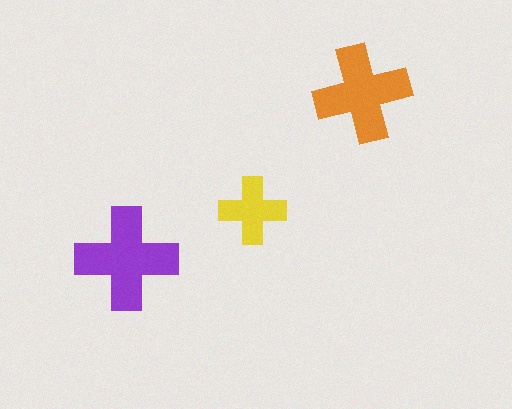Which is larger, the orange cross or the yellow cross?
The orange one.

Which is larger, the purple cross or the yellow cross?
The purple one.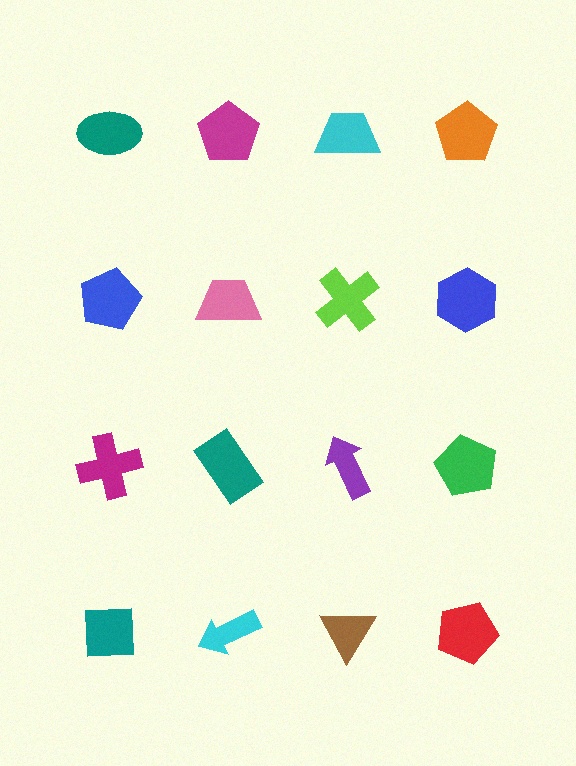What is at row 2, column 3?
A lime cross.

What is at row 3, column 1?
A magenta cross.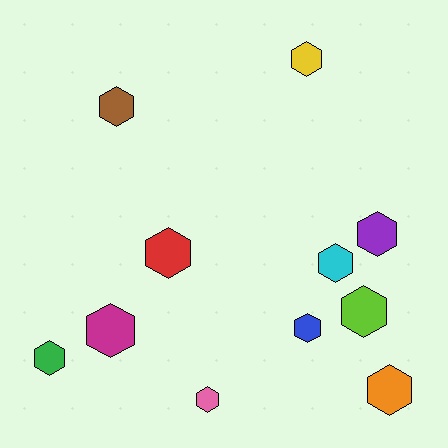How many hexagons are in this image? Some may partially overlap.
There are 11 hexagons.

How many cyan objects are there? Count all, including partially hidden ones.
There is 1 cyan object.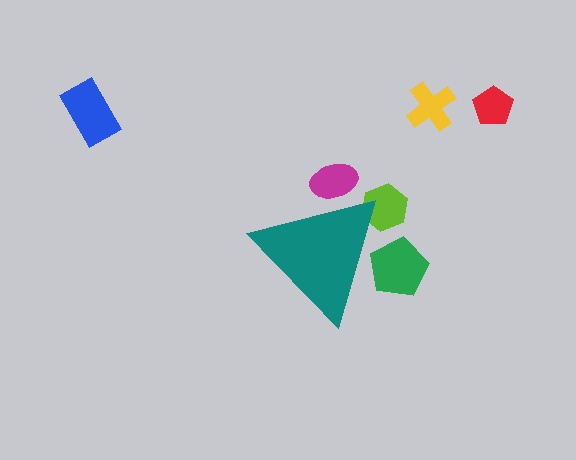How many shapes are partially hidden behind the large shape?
3 shapes are partially hidden.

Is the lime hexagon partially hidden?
Yes, the lime hexagon is partially hidden behind the teal triangle.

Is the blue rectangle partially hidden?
No, the blue rectangle is fully visible.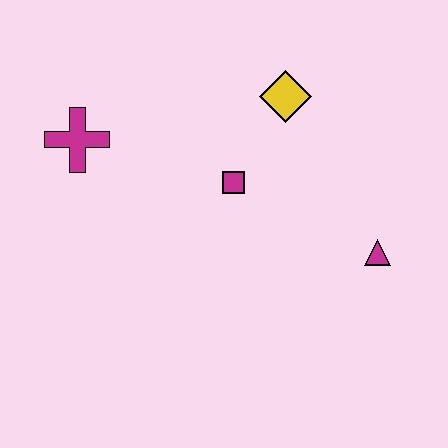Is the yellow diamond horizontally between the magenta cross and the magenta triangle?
Yes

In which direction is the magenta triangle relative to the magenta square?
The magenta triangle is to the right of the magenta square.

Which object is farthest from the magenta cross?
The magenta triangle is farthest from the magenta cross.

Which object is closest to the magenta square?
The yellow diamond is closest to the magenta square.